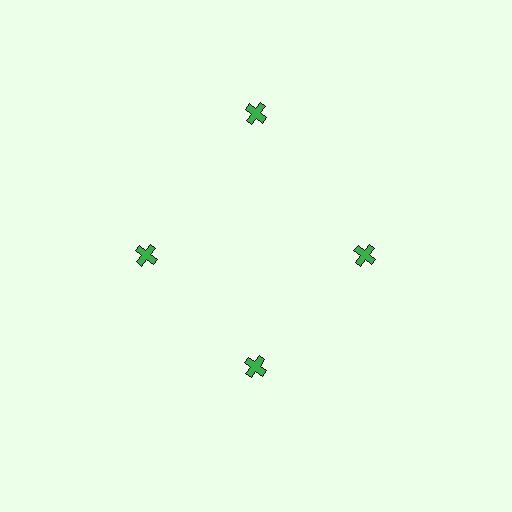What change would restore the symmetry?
The symmetry would be restored by moving it inward, back onto the ring so that all 4 crosses sit at equal angles and equal distance from the center.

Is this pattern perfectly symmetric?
No. The 4 green crosses are arranged in a ring, but one element near the 12 o'clock position is pushed outward from the center, breaking the 4-fold rotational symmetry.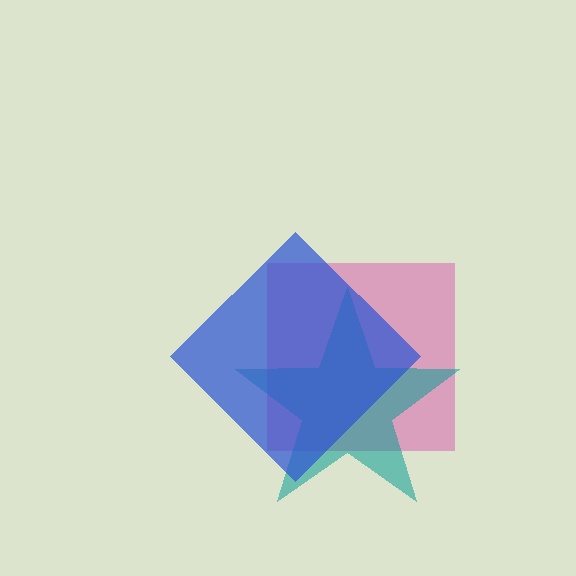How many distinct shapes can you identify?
There are 3 distinct shapes: a magenta square, a teal star, a blue diamond.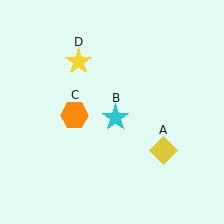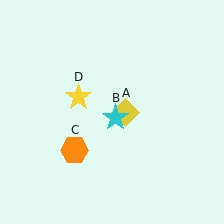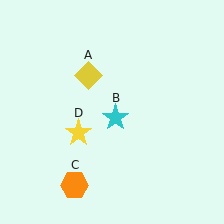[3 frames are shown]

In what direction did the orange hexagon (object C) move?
The orange hexagon (object C) moved down.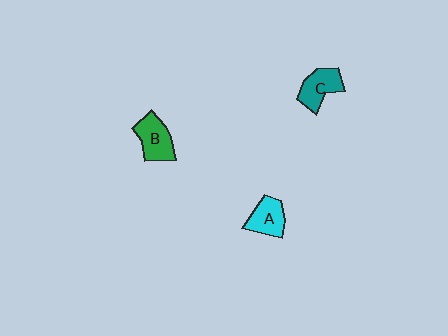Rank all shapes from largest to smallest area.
From largest to smallest: B (green), C (teal), A (cyan).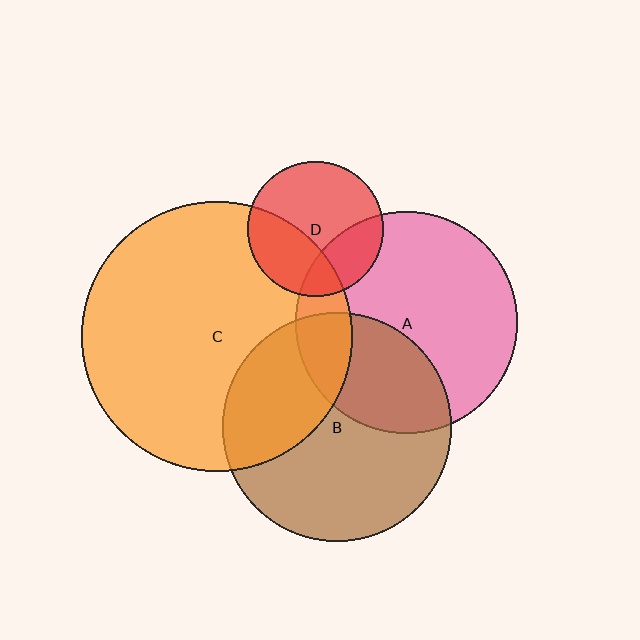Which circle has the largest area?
Circle C (orange).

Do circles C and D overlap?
Yes.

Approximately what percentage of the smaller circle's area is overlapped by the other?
Approximately 35%.